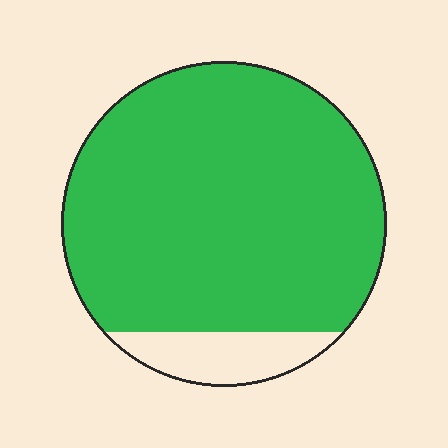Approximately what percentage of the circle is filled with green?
Approximately 90%.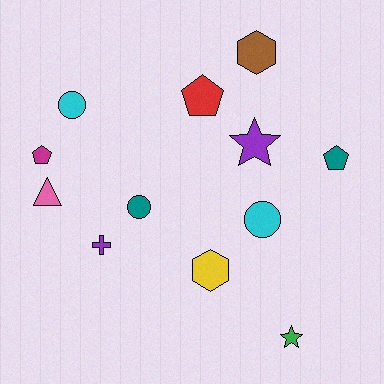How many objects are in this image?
There are 12 objects.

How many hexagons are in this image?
There are 2 hexagons.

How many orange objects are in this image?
There are no orange objects.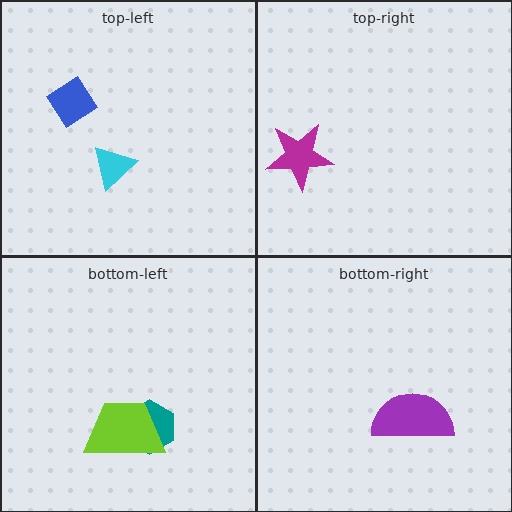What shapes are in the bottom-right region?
The purple semicircle.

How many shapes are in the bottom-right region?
1.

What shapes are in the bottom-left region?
The teal hexagon, the lime trapezoid.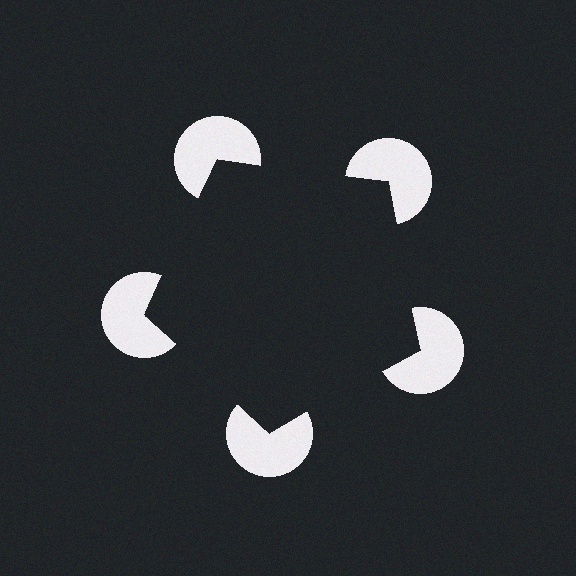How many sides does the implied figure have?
5 sides.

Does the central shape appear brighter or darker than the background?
It typically appears slightly darker than the background, even though no actual brightness change is drawn.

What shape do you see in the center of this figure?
An illusory pentagon — its edges are inferred from the aligned wedge cuts in the pac-man discs, not physically drawn.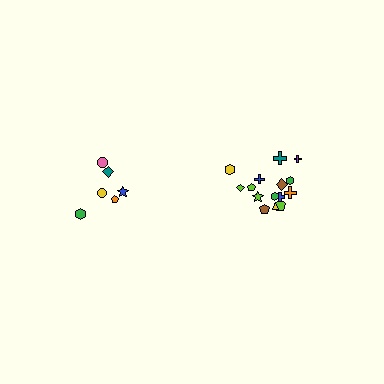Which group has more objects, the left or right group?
The right group.